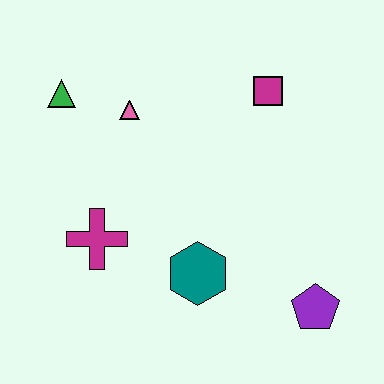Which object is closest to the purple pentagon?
The teal hexagon is closest to the purple pentagon.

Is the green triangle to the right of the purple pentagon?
No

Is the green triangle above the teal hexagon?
Yes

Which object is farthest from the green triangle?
The purple pentagon is farthest from the green triangle.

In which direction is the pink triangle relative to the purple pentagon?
The pink triangle is above the purple pentagon.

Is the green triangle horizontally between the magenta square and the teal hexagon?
No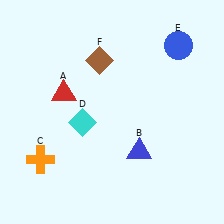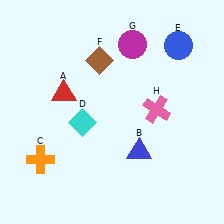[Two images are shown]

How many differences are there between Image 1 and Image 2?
There are 2 differences between the two images.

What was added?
A magenta circle (G), a pink cross (H) were added in Image 2.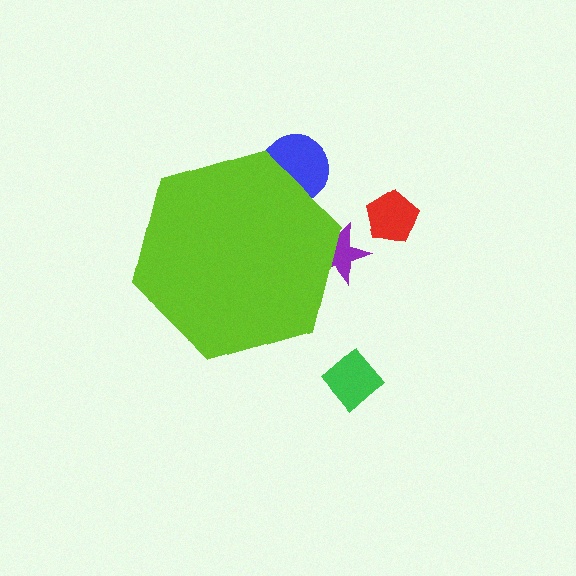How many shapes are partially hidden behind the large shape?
2 shapes are partially hidden.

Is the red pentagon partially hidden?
No, the red pentagon is fully visible.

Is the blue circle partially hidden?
Yes, the blue circle is partially hidden behind the lime hexagon.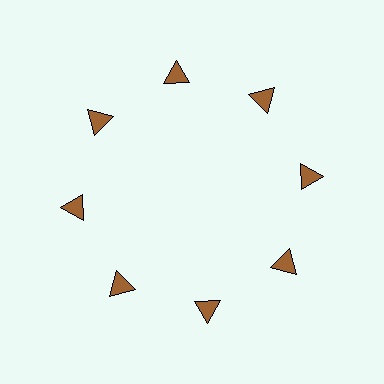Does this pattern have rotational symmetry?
Yes, this pattern has 8-fold rotational symmetry. It looks the same after rotating 45 degrees around the center.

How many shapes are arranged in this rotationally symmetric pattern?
There are 8 shapes, arranged in 8 groups of 1.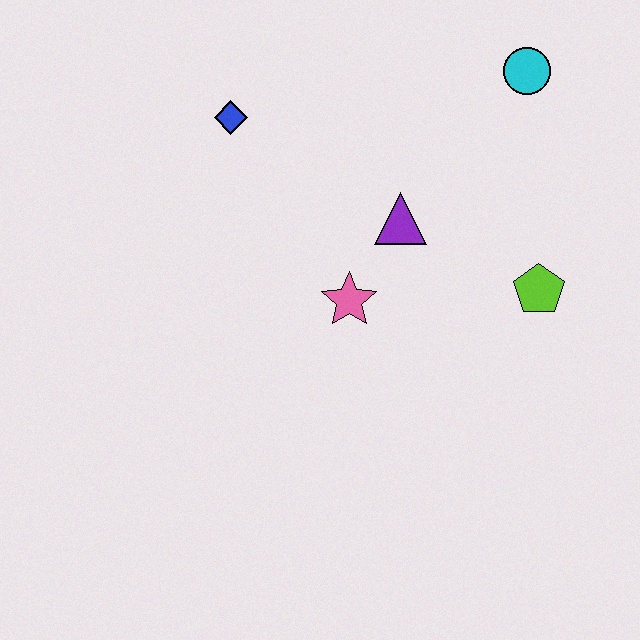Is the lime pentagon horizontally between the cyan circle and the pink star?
No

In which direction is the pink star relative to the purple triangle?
The pink star is below the purple triangle.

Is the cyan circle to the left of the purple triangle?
No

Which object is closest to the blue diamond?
The purple triangle is closest to the blue diamond.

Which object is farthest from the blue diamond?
The lime pentagon is farthest from the blue diamond.